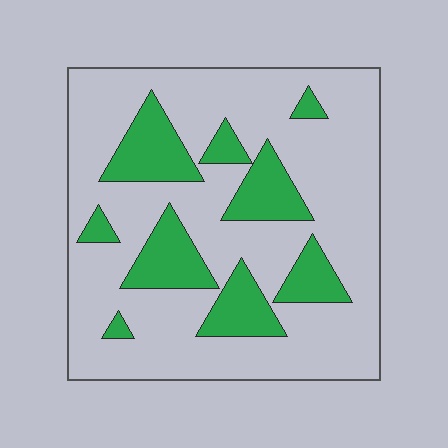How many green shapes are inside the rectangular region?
9.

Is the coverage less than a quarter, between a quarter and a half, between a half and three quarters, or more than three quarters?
Less than a quarter.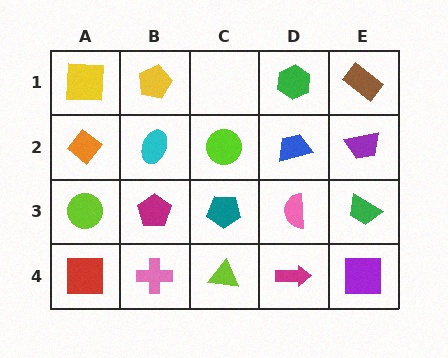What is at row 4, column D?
A magenta arrow.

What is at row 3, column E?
A green trapezoid.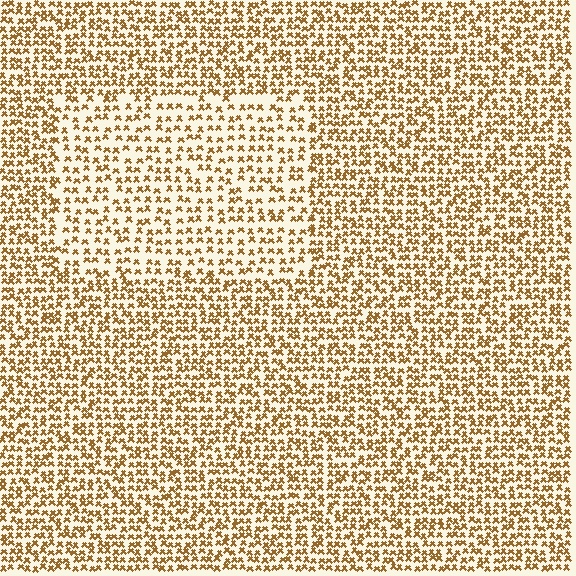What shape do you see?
I see a rectangle.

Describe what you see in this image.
The image contains small brown elements arranged at two different densities. A rectangle-shaped region is visible where the elements are less densely packed than the surrounding area.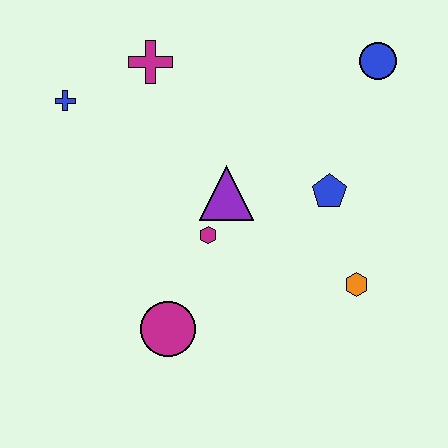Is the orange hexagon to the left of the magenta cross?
No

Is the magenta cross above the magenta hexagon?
Yes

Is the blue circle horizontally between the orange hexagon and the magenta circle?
No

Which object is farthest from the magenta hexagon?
The blue circle is farthest from the magenta hexagon.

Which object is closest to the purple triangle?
The magenta hexagon is closest to the purple triangle.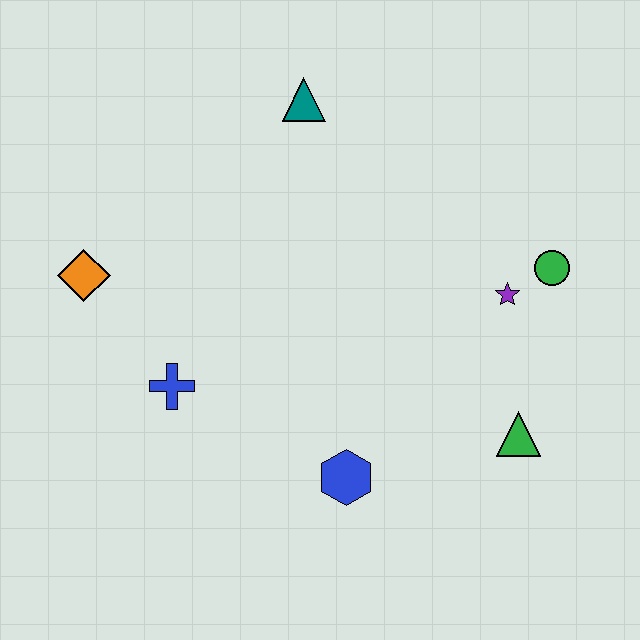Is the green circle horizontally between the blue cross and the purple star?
No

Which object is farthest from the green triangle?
The orange diamond is farthest from the green triangle.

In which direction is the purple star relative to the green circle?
The purple star is to the left of the green circle.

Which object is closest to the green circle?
The purple star is closest to the green circle.